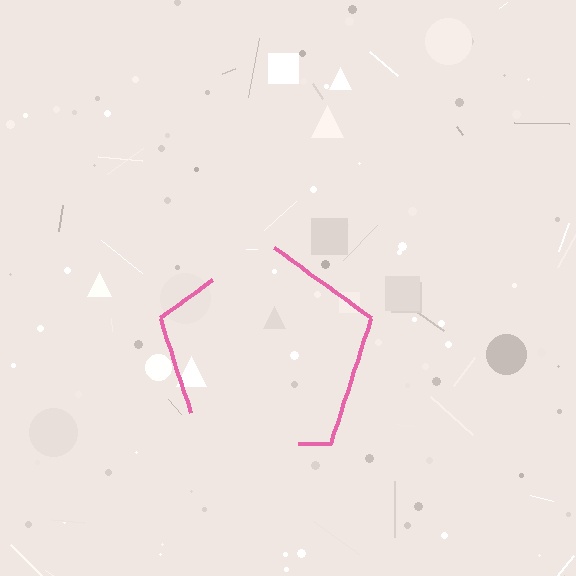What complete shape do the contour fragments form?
The contour fragments form a pentagon.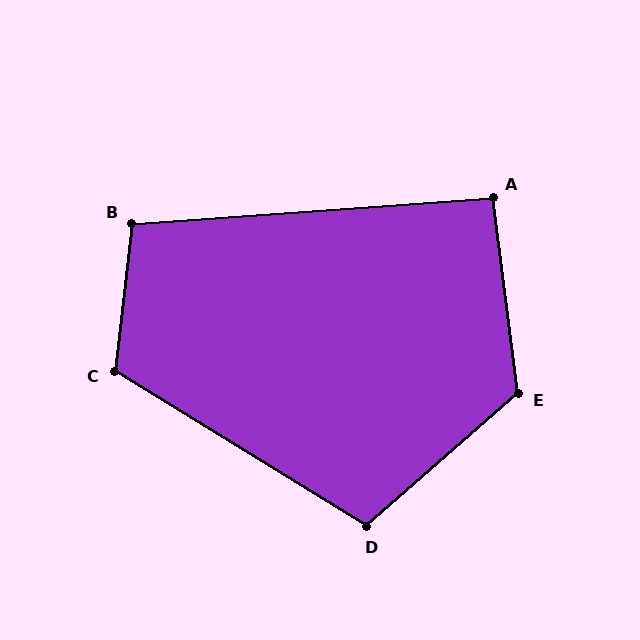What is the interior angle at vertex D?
Approximately 107 degrees (obtuse).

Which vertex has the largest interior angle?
E, at approximately 124 degrees.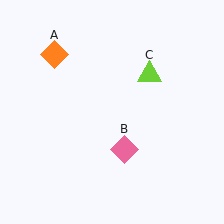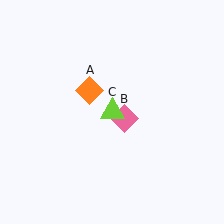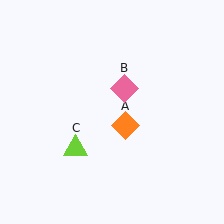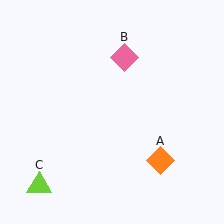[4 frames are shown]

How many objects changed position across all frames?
3 objects changed position: orange diamond (object A), pink diamond (object B), lime triangle (object C).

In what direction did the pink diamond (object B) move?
The pink diamond (object B) moved up.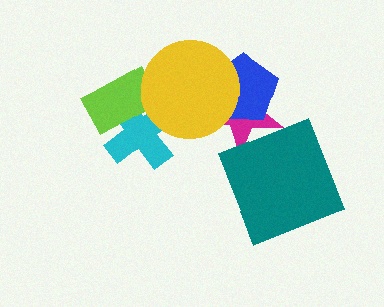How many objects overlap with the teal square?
1 object overlaps with the teal square.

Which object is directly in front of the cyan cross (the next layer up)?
The lime rectangle is directly in front of the cyan cross.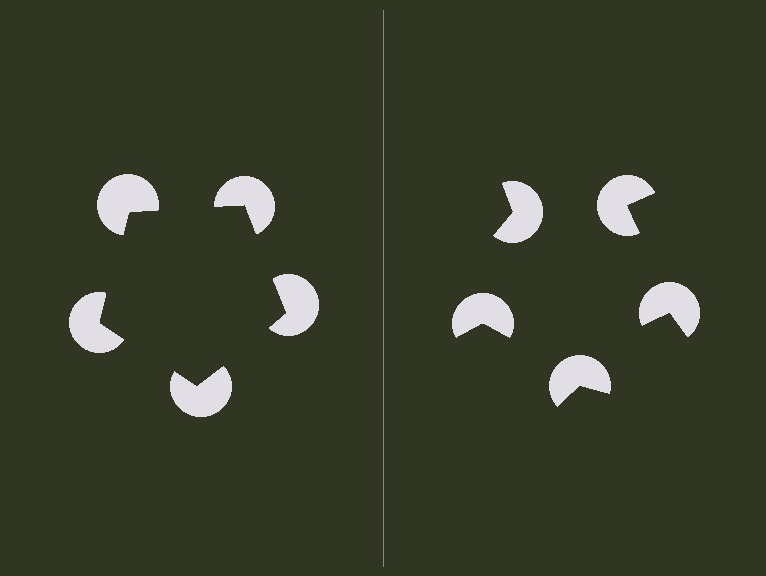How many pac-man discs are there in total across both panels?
10 — 5 on each side.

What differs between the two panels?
The pac-man discs are positioned identically on both sides; only the wedge orientations differ. On the left they align to a pentagon; on the right they are misaligned.